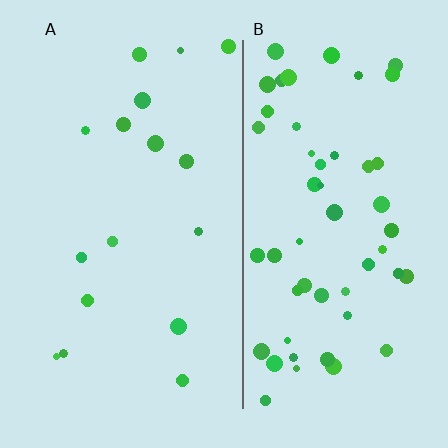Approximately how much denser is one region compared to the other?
Approximately 3.2× — region B over region A.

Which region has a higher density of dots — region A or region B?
B (the right).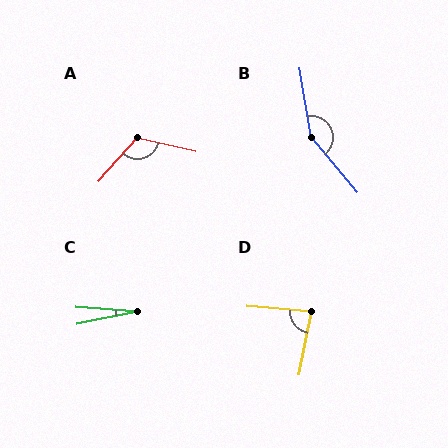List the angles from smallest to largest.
C (16°), D (84°), A (118°), B (149°).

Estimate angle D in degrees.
Approximately 84 degrees.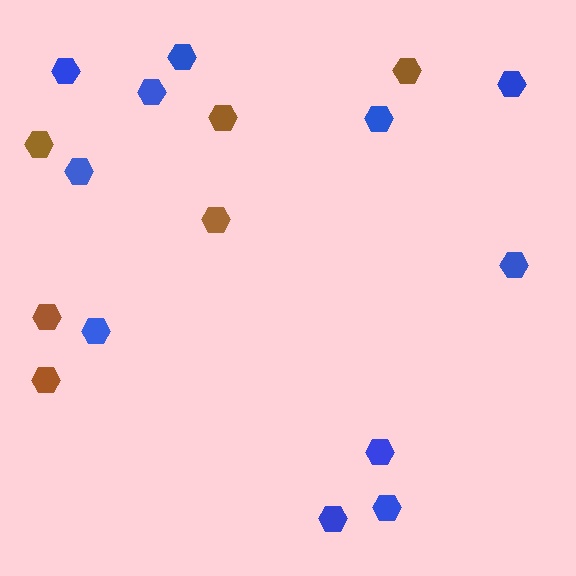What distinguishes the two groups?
There are 2 groups: one group of brown hexagons (6) and one group of blue hexagons (11).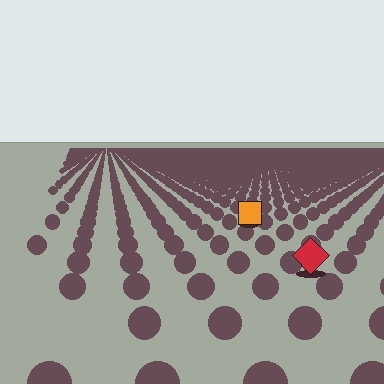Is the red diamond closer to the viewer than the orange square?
Yes. The red diamond is closer — you can tell from the texture gradient: the ground texture is coarser near it.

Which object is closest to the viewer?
The red diamond is closest. The texture marks near it are larger and more spread out.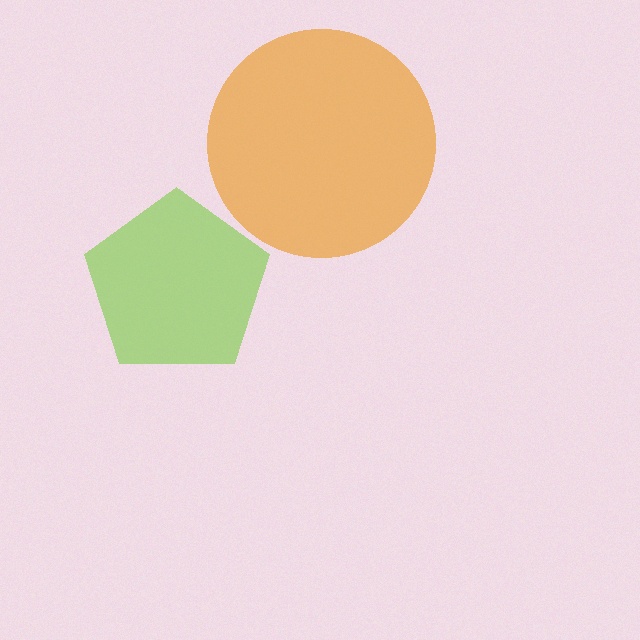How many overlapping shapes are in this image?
There are 2 overlapping shapes in the image.